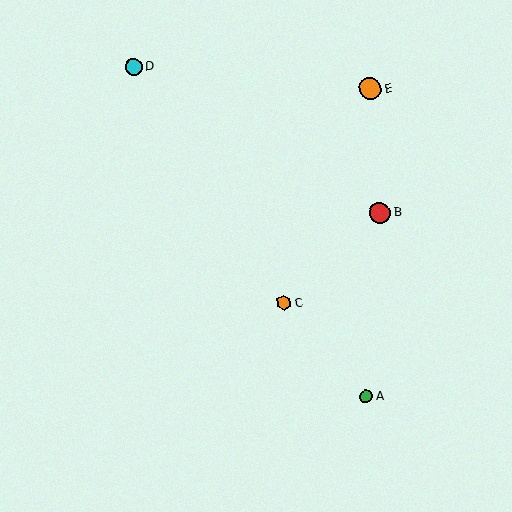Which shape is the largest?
The orange circle (labeled E) is the largest.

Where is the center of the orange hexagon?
The center of the orange hexagon is at (284, 303).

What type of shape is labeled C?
Shape C is an orange hexagon.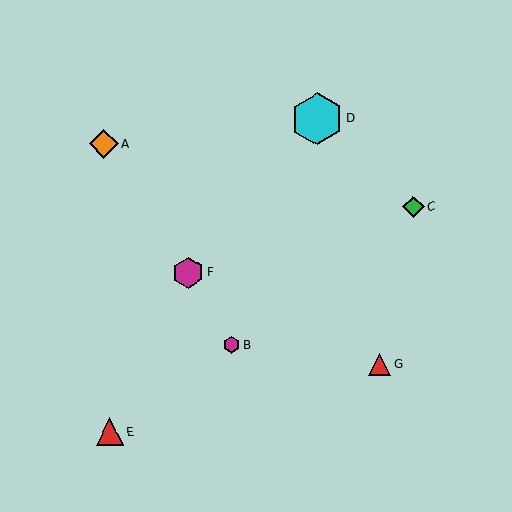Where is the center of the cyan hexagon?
The center of the cyan hexagon is at (317, 119).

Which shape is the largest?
The cyan hexagon (labeled D) is the largest.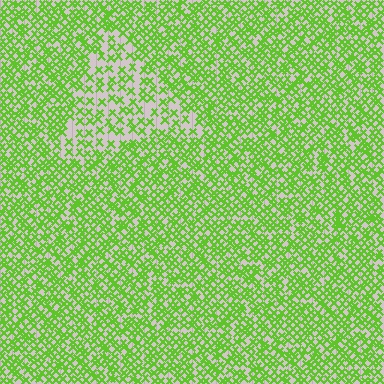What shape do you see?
I see a triangle.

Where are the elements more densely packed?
The elements are more densely packed outside the triangle boundary.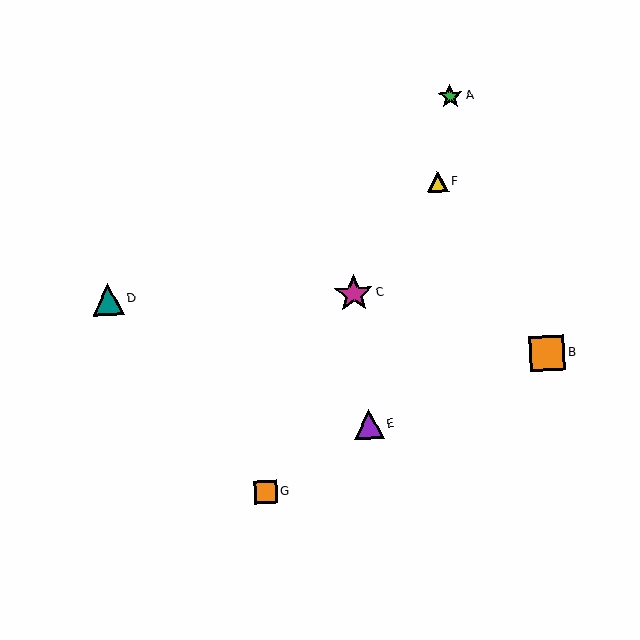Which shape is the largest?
The magenta star (labeled C) is the largest.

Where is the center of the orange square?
The center of the orange square is at (547, 353).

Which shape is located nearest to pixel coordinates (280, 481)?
The orange square (labeled G) at (266, 492) is nearest to that location.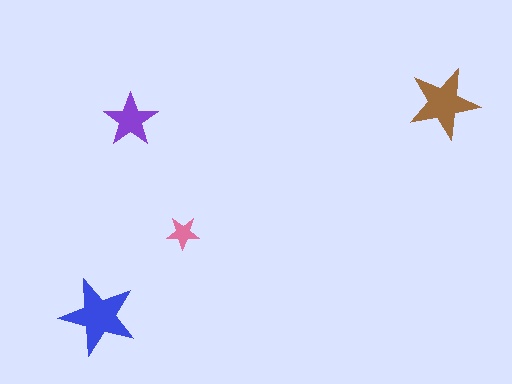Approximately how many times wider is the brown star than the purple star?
About 1.5 times wider.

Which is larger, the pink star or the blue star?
The blue one.